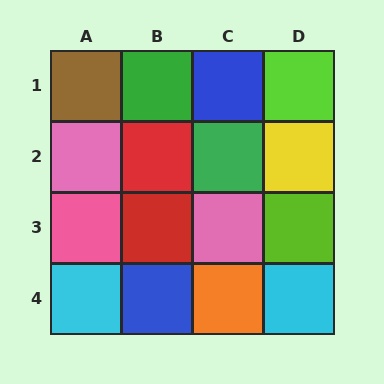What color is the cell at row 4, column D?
Cyan.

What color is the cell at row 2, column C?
Green.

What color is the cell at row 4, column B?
Blue.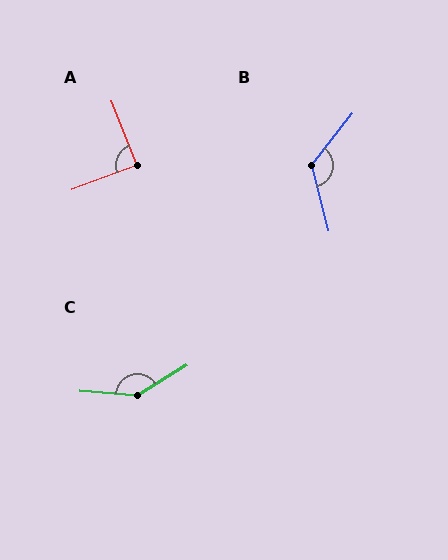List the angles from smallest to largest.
A (89°), B (127°), C (143°).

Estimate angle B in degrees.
Approximately 127 degrees.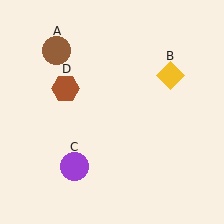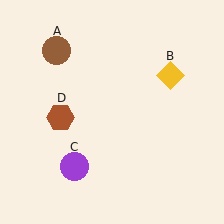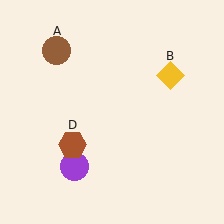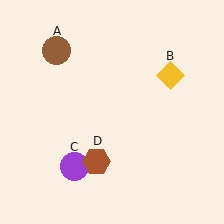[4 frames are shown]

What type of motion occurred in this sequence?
The brown hexagon (object D) rotated counterclockwise around the center of the scene.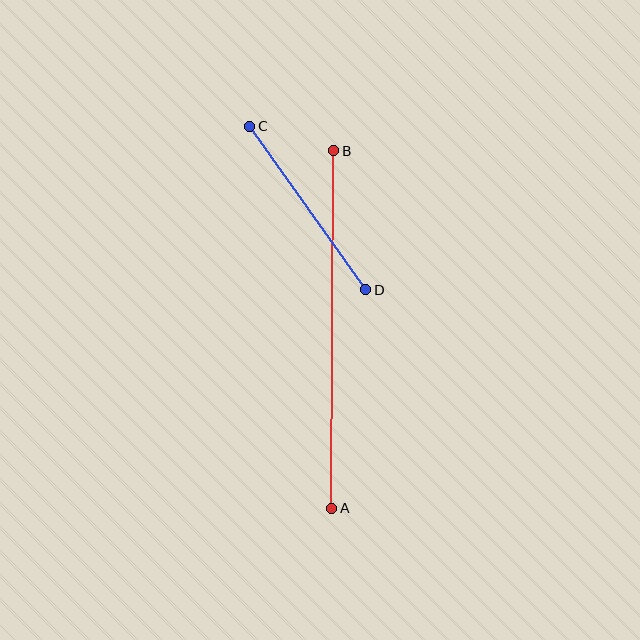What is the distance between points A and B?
The distance is approximately 357 pixels.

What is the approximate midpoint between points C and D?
The midpoint is at approximately (308, 208) pixels.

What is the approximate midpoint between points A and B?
The midpoint is at approximately (333, 330) pixels.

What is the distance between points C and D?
The distance is approximately 200 pixels.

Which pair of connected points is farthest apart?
Points A and B are farthest apart.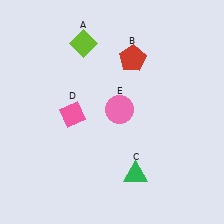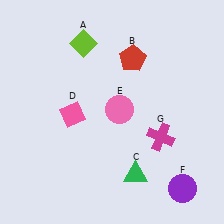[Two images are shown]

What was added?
A purple circle (F), a magenta cross (G) were added in Image 2.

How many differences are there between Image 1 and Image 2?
There are 2 differences between the two images.